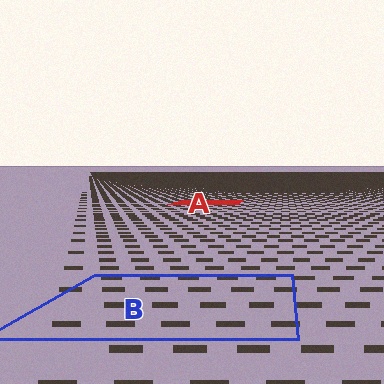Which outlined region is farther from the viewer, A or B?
Region A is farther from the viewer — the texture elements inside it appear smaller and more densely packed.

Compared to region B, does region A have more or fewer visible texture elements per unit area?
Region A has more texture elements per unit area — they are packed more densely because it is farther away.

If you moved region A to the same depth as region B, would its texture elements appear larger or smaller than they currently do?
They would appear larger. At a closer depth, the same texture elements are projected at a bigger on-screen size.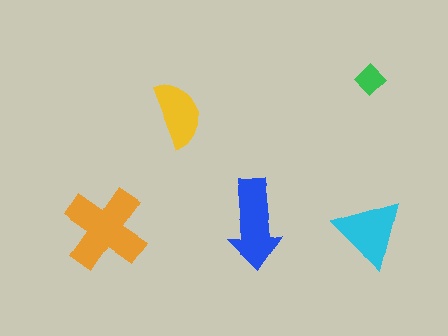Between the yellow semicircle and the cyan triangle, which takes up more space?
The cyan triangle.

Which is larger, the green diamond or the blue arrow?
The blue arrow.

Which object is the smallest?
The green diamond.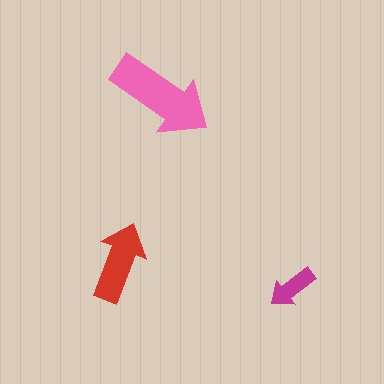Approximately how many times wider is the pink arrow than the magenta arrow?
About 2 times wider.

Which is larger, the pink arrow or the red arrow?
The pink one.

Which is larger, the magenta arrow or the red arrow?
The red one.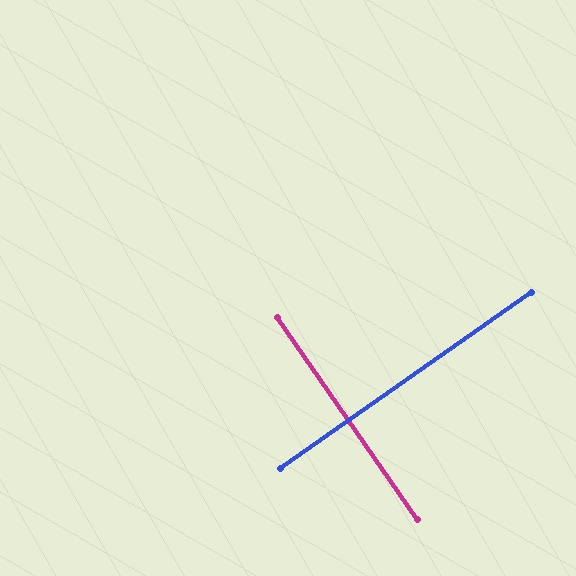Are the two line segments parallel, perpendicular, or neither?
Perpendicular — they meet at approximately 90°.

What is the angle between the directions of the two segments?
Approximately 90 degrees.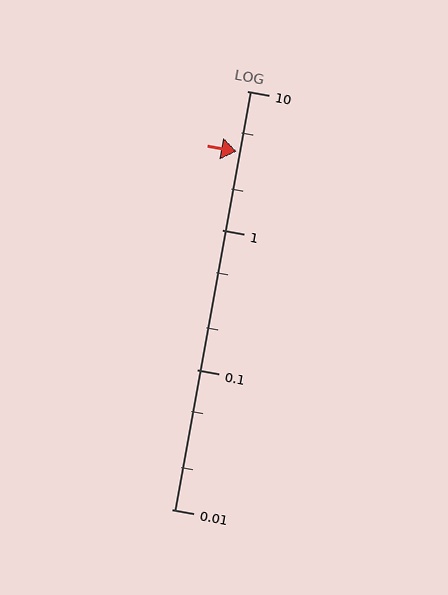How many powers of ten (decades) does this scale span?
The scale spans 3 decades, from 0.01 to 10.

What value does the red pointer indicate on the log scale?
The pointer indicates approximately 3.7.